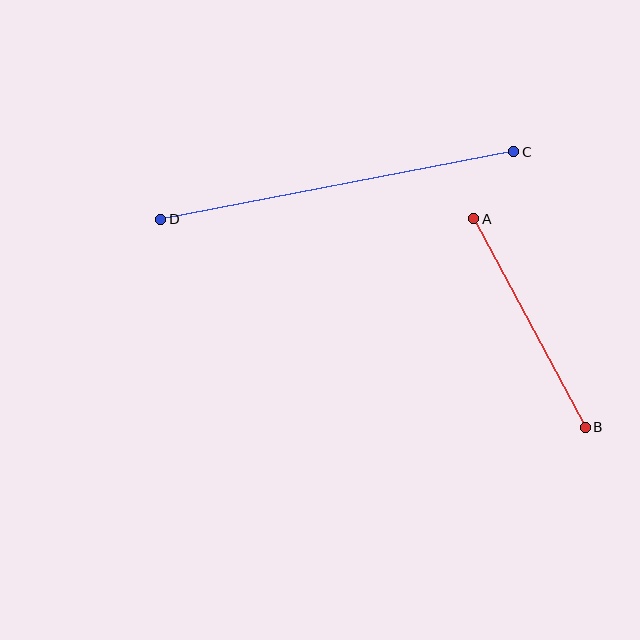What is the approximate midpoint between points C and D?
The midpoint is at approximately (337, 185) pixels.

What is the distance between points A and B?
The distance is approximately 236 pixels.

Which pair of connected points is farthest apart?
Points C and D are farthest apart.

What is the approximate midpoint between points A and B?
The midpoint is at approximately (530, 323) pixels.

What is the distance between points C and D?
The distance is approximately 359 pixels.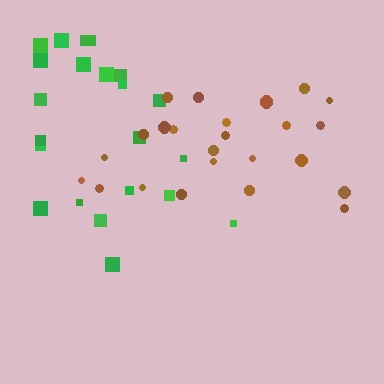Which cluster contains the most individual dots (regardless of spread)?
Brown (25).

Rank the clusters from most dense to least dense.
brown, green.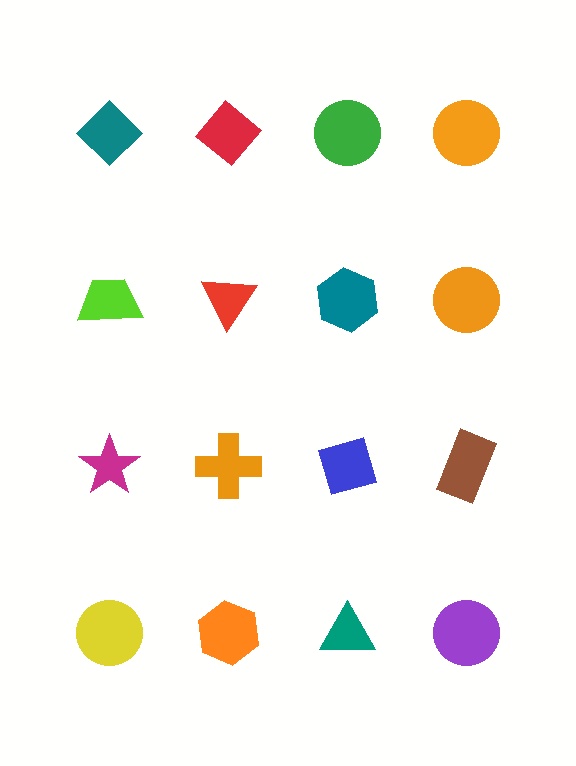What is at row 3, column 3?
A blue diamond.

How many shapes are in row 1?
4 shapes.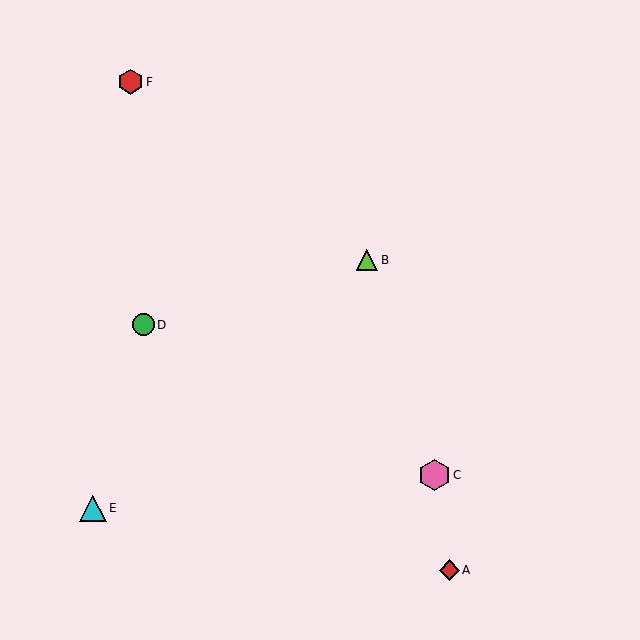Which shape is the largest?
The pink hexagon (labeled C) is the largest.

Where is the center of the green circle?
The center of the green circle is at (143, 325).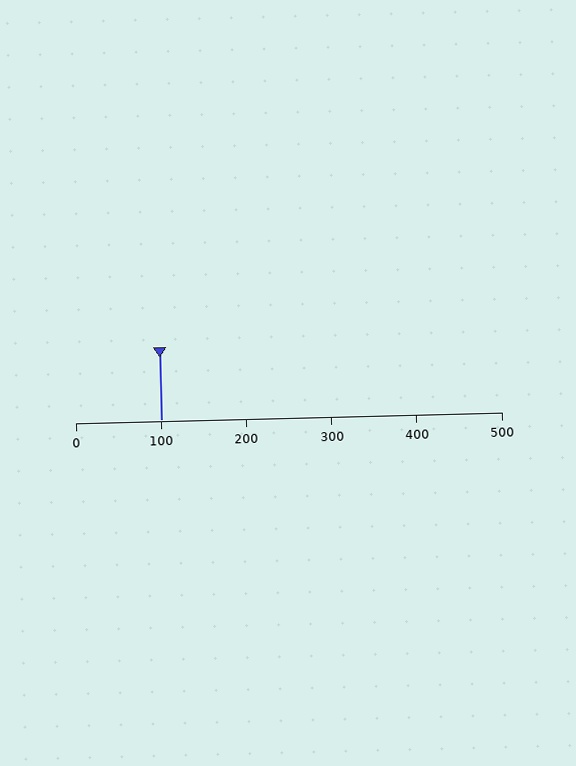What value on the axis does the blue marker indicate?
The marker indicates approximately 100.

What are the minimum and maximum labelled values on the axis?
The axis runs from 0 to 500.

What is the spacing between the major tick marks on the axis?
The major ticks are spaced 100 apart.